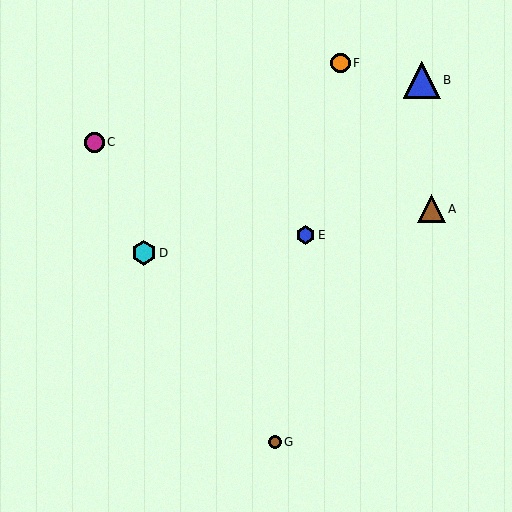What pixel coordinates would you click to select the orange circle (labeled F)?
Click at (340, 63) to select the orange circle F.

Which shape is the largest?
The blue triangle (labeled B) is the largest.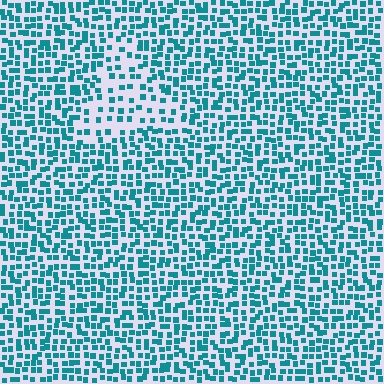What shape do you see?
I see a triangle.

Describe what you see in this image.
The image contains small teal elements arranged at two different densities. A triangle-shaped region is visible where the elements are less densely packed than the surrounding area.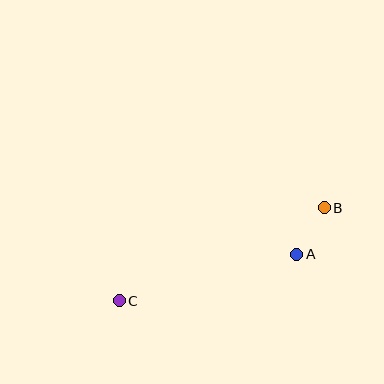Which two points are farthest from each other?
Points B and C are farthest from each other.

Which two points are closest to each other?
Points A and B are closest to each other.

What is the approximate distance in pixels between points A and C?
The distance between A and C is approximately 183 pixels.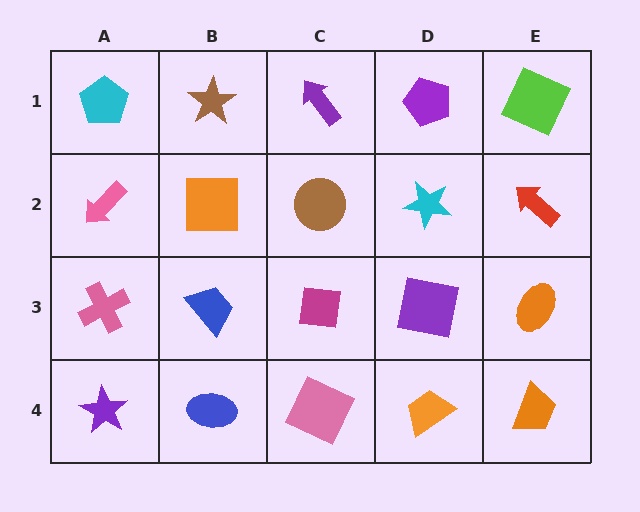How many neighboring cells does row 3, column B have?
4.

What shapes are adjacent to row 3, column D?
A cyan star (row 2, column D), an orange trapezoid (row 4, column D), a magenta square (row 3, column C), an orange ellipse (row 3, column E).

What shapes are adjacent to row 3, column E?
A red arrow (row 2, column E), an orange trapezoid (row 4, column E), a purple square (row 3, column D).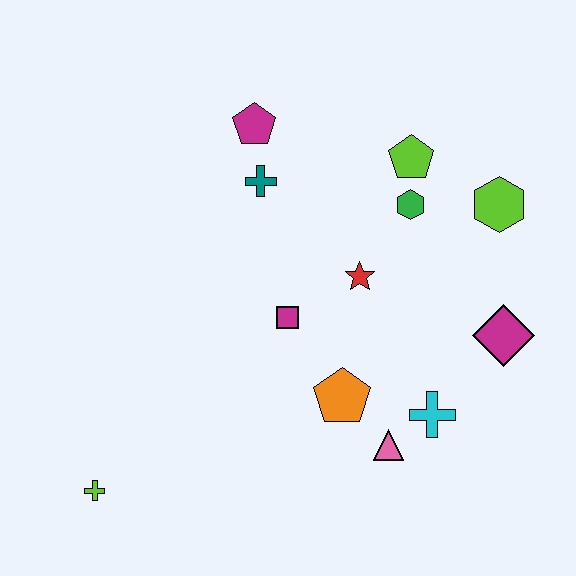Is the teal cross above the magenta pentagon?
No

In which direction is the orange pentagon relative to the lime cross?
The orange pentagon is to the right of the lime cross.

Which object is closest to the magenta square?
The red star is closest to the magenta square.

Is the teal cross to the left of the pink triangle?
Yes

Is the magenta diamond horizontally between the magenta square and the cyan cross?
No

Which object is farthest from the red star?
The lime cross is farthest from the red star.